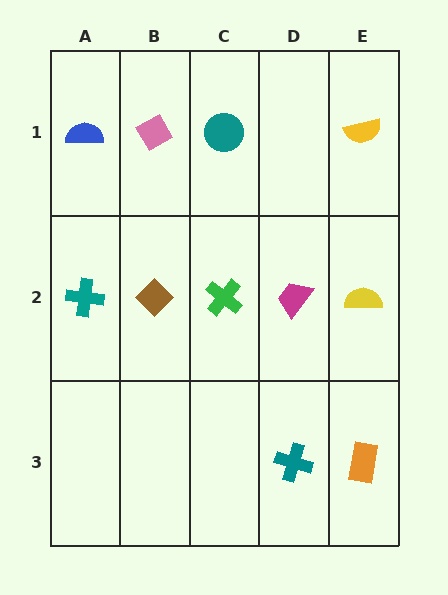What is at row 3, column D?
A teal cross.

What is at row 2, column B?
A brown diamond.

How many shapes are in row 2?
5 shapes.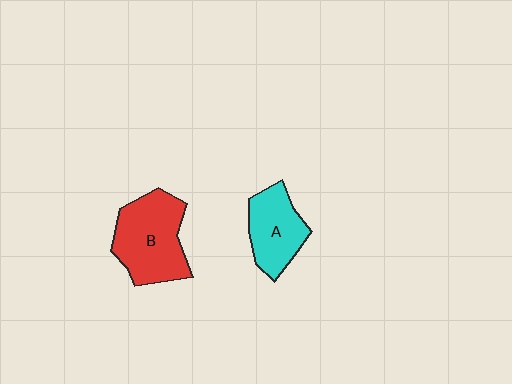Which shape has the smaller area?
Shape A (cyan).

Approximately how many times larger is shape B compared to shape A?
Approximately 1.4 times.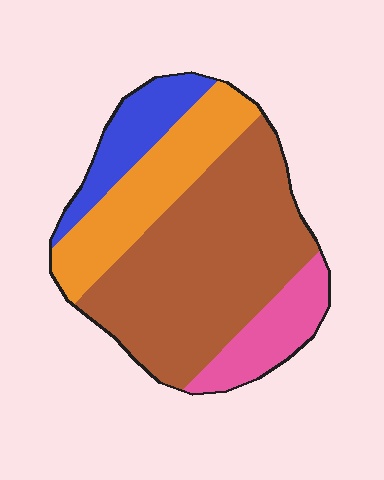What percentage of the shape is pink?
Pink takes up about one eighth (1/8) of the shape.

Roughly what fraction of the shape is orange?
Orange covers about 25% of the shape.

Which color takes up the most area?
Brown, at roughly 50%.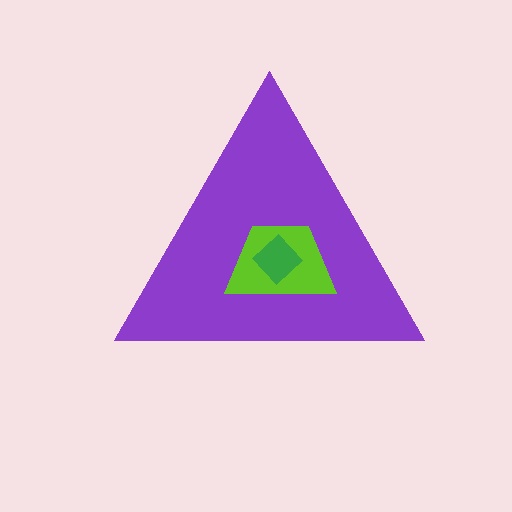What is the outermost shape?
The purple triangle.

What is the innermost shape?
The green diamond.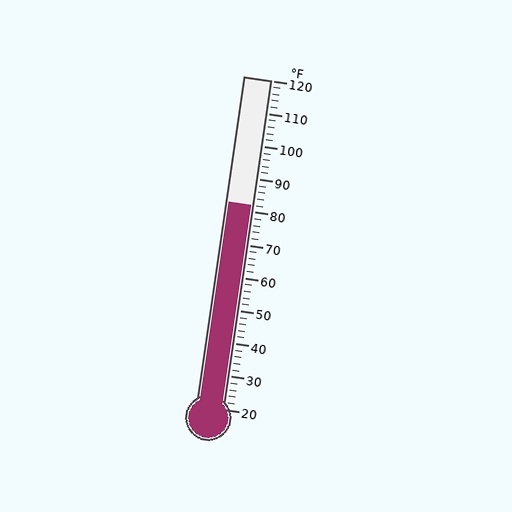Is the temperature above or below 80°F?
The temperature is above 80°F.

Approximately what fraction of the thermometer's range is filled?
The thermometer is filled to approximately 60% of its range.